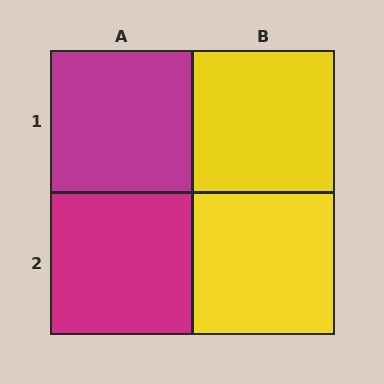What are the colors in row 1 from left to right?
Magenta, yellow.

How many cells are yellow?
2 cells are yellow.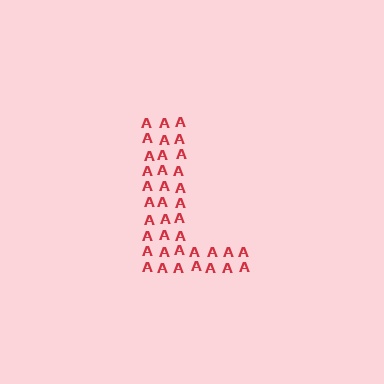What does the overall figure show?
The overall figure shows the letter L.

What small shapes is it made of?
It is made of small letter A's.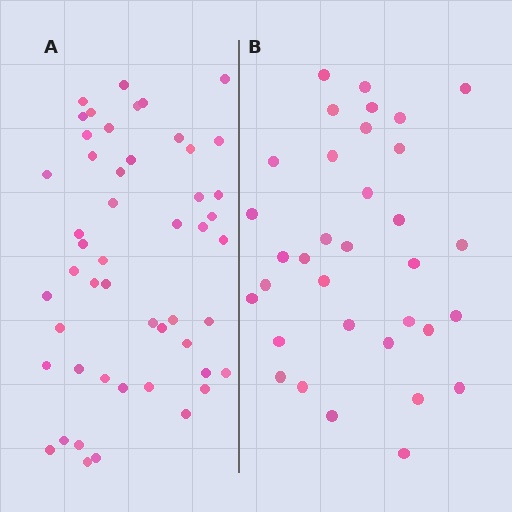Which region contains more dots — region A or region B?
Region A (the left region) has more dots.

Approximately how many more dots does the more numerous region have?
Region A has approximately 15 more dots than region B.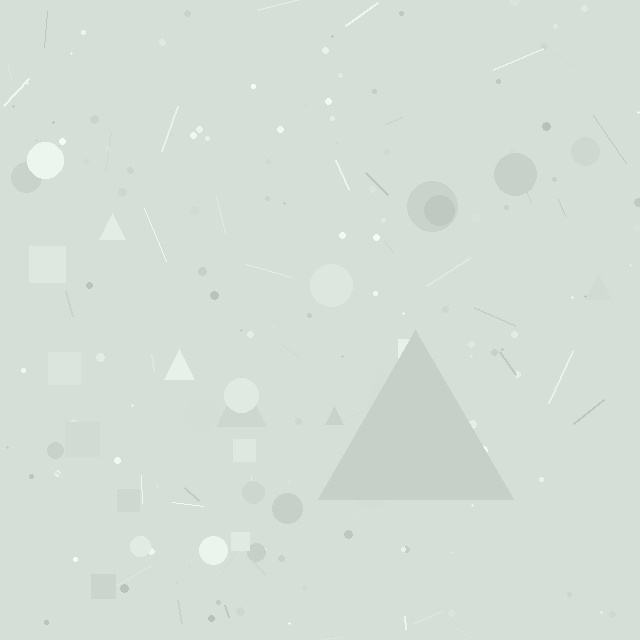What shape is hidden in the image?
A triangle is hidden in the image.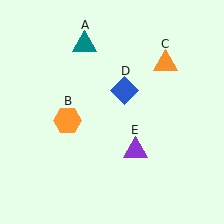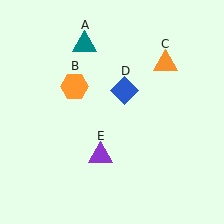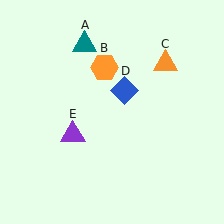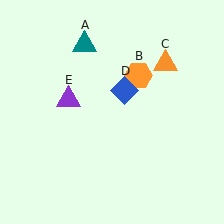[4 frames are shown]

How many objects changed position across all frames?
2 objects changed position: orange hexagon (object B), purple triangle (object E).